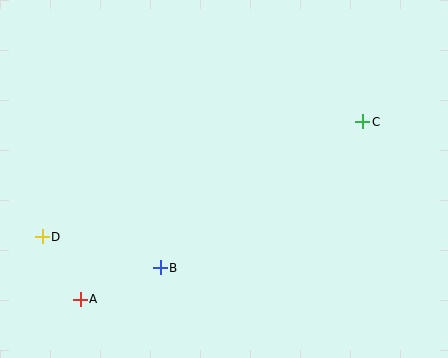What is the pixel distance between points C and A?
The distance between C and A is 333 pixels.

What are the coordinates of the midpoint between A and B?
The midpoint between A and B is at (120, 283).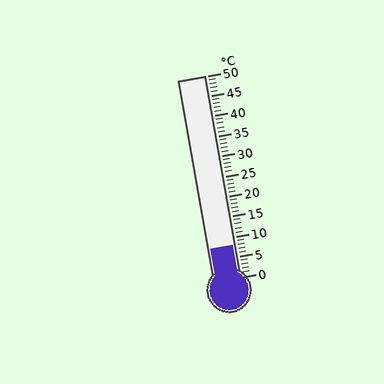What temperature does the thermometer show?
The thermometer shows approximately 8°C.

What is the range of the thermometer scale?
The thermometer scale ranges from 0°C to 50°C.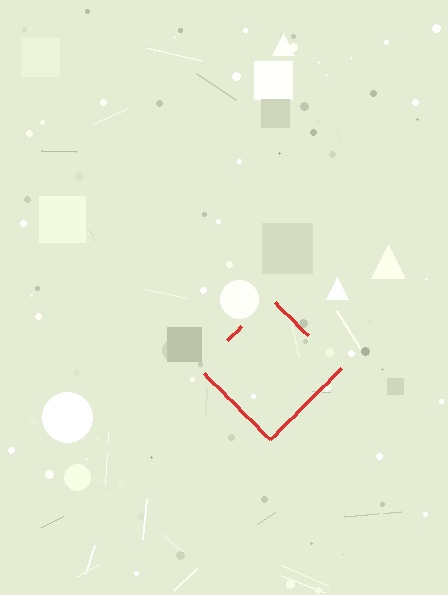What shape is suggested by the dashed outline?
The dashed outline suggests a diamond.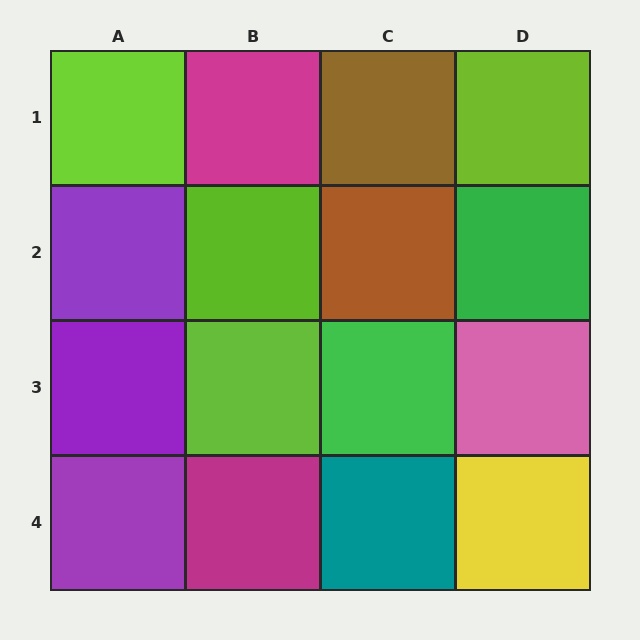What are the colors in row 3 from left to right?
Purple, lime, green, pink.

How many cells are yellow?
1 cell is yellow.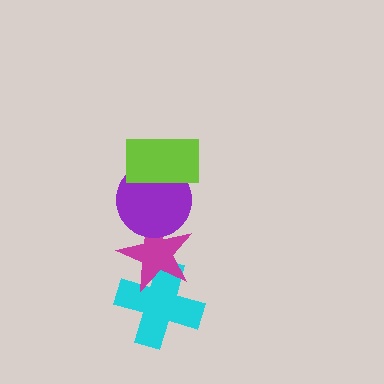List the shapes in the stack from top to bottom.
From top to bottom: the lime rectangle, the purple circle, the magenta star, the cyan cross.